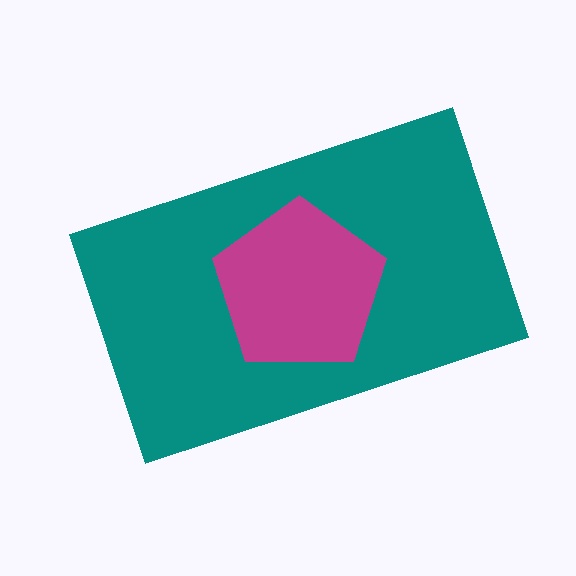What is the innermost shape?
The magenta pentagon.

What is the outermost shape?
The teal rectangle.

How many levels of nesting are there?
2.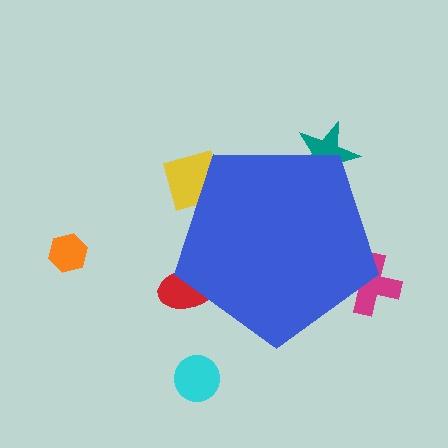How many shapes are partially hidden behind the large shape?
4 shapes are partially hidden.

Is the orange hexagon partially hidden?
No, the orange hexagon is fully visible.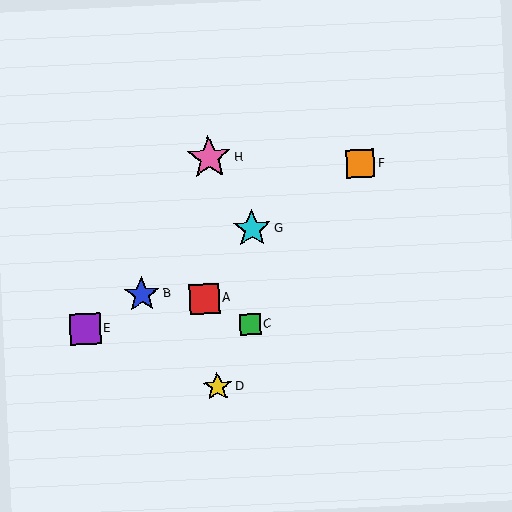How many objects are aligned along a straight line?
4 objects (B, E, F, G) are aligned along a straight line.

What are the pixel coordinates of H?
Object H is at (209, 158).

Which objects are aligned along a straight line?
Objects B, E, F, G are aligned along a straight line.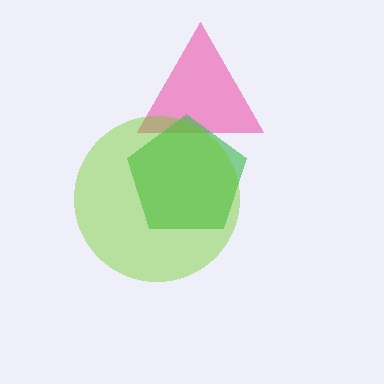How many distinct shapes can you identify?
There are 3 distinct shapes: a pink triangle, a green pentagon, a lime circle.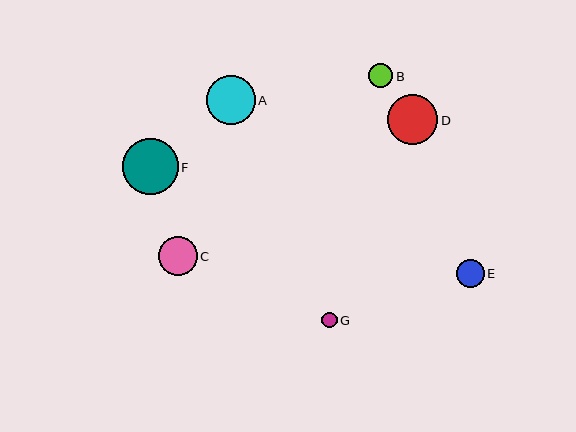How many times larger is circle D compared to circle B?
Circle D is approximately 2.1 times the size of circle B.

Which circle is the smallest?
Circle G is the smallest with a size of approximately 16 pixels.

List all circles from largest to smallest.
From largest to smallest: F, D, A, C, E, B, G.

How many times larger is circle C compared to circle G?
Circle C is approximately 2.5 times the size of circle G.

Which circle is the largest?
Circle F is the largest with a size of approximately 56 pixels.